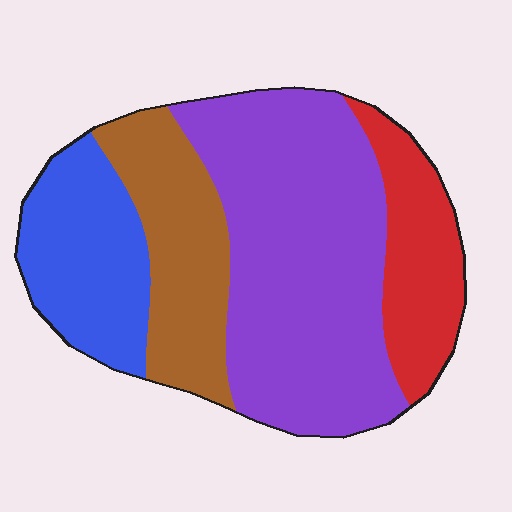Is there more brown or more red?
Brown.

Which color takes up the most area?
Purple, at roughly 45%.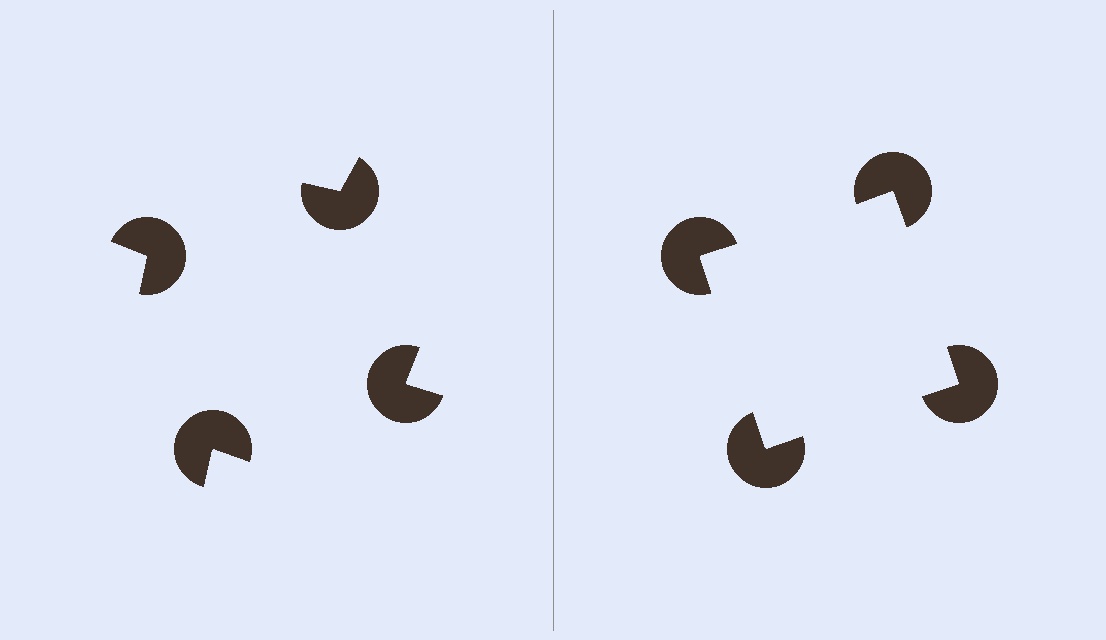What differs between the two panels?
The pac-man discs are positioned identically on both sides; only the wedge orientations differ. On the right they align to a square; on the left they are misaligned.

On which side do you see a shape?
An illusory square appears on the right side. On the left side the wedge cuts are rotated, so no coherent shape forms.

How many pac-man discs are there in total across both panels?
8 — 4 on each side.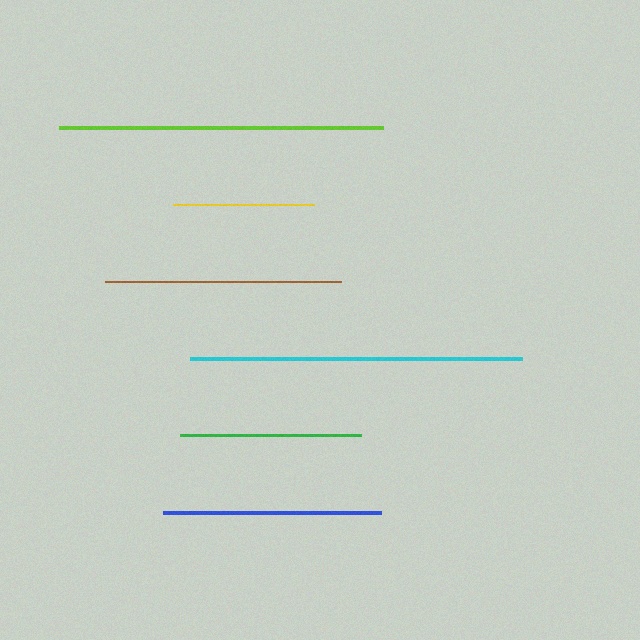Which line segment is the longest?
The cyan line is the longest at approximately 332 pixels.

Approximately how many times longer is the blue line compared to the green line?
The blue line is approximately 1.2 times the length of the green line.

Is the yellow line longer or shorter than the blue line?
The blue line is longer than the yellow line.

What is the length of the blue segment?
The blue segment is approximately 219 pixels long.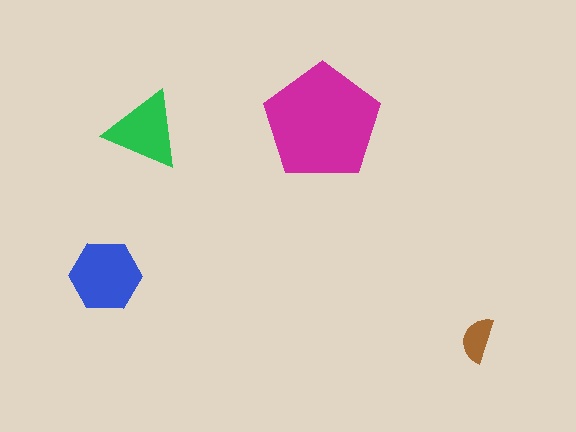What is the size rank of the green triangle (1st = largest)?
3rd.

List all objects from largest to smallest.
The magenta pentagon, the blue hexagon, the green triangle, the brown semicircle.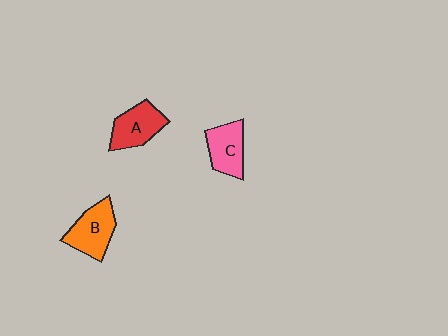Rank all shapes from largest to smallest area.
From largest to smallest: B (orange), A (red), C (pink).